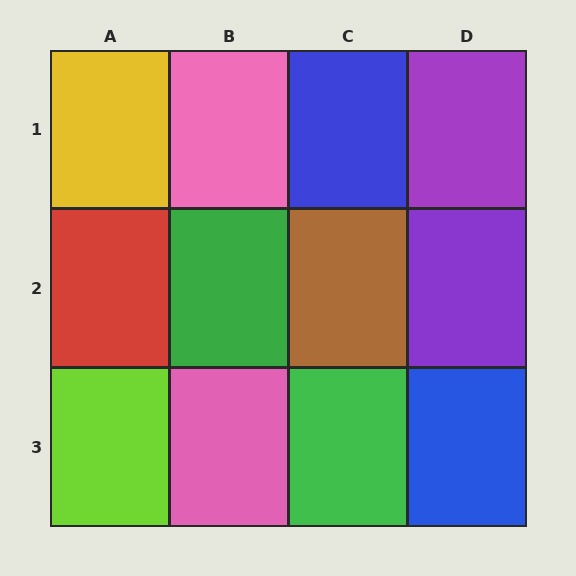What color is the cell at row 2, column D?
Purple.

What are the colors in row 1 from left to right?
Yellow, pink, blue, purple.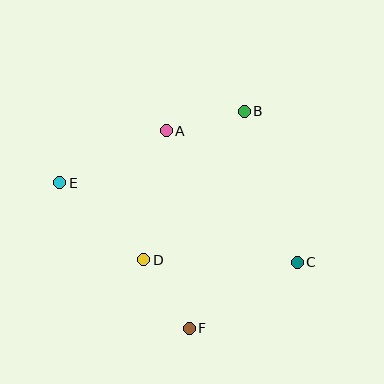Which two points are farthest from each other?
Points C and E are farthest from each other.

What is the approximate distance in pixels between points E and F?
The distance between E and F is approximately 195 pixels.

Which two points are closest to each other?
Points A and B are closest to each other.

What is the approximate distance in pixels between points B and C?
The distance between B and C is approximately 160 pixels.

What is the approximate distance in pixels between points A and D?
The distance between A and D is approximately 131 pixels.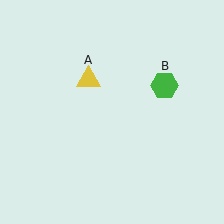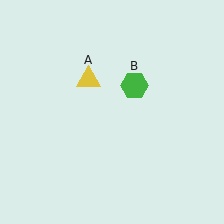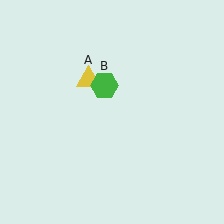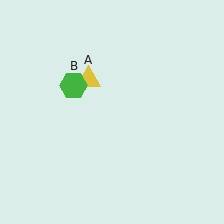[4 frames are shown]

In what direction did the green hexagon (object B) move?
The green hexagon (object B) moved left.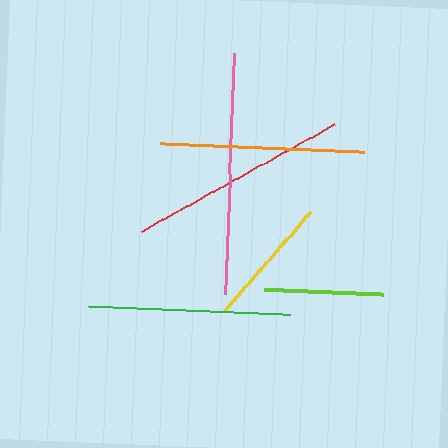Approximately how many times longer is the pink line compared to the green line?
The pink line is approximately 1.2 times the length of the green line.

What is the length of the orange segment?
The orange segment is approximately 205 pixels long.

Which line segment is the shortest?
The lime line is the shortest at approximately 119 pixels.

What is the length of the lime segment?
The lime segment is approximately 119 pixels long.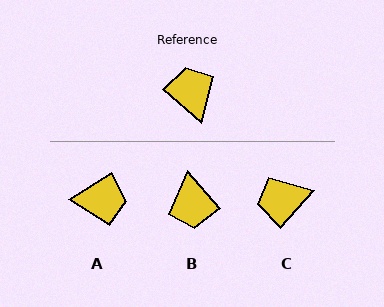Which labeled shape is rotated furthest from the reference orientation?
B, about 171 degrees away.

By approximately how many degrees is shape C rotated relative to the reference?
Approximately 88 degrees counter-clockwise.